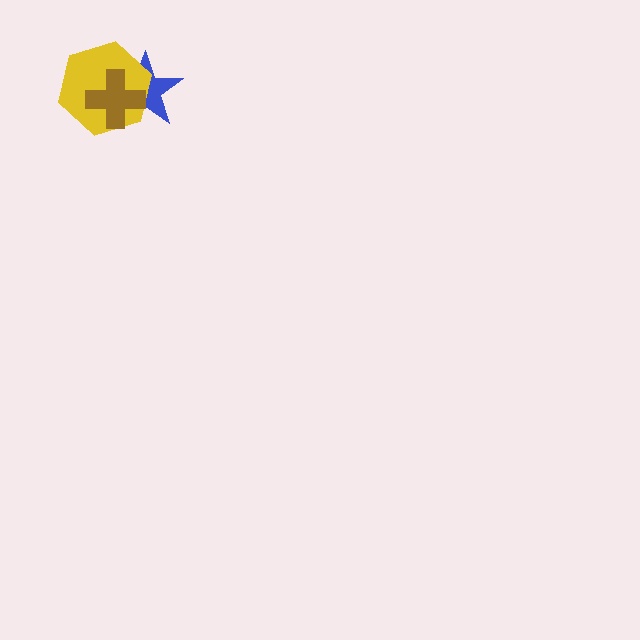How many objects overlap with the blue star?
2 objects overlap with the blue star.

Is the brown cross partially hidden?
No, no other shape covers it.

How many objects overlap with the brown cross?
2 objects overlap with the brown cross.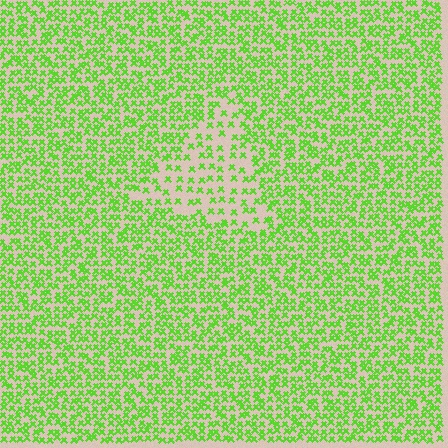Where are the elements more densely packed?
The elements are more densely packed outside the triangle boundary.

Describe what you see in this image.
The image contains small lime elements arranged at two different densities. A triangle-shaped region is visible where the elements are less densely packed than the surrounding area.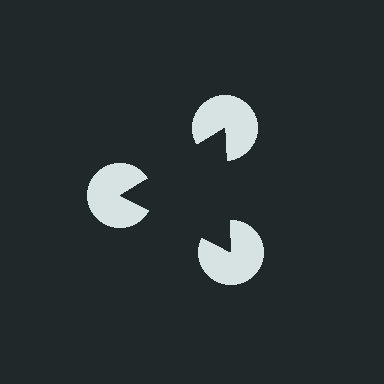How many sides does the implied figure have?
3 sides.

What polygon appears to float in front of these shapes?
An illusory triangle — its edges are inferred from the aligned wedge cuts in the pac-man discs, not physically drawn.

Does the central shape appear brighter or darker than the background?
It typically appears slightly darker than the background, even though no actual brightness change is drawn.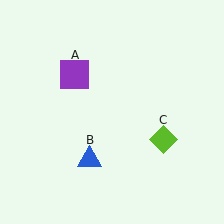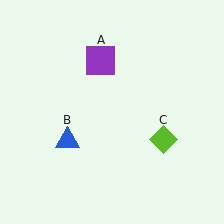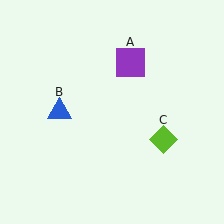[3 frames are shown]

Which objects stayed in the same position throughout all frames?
Lime diamond (object C) remained stationary.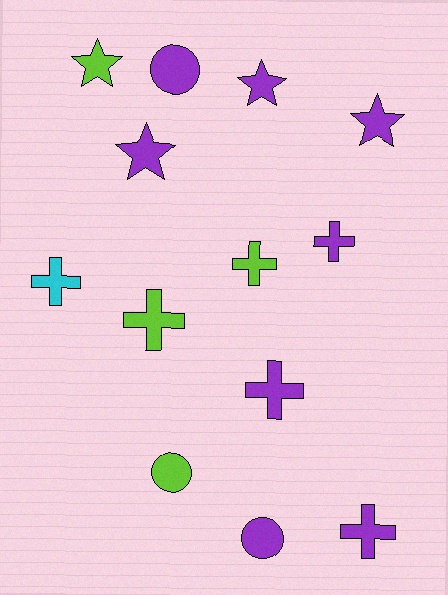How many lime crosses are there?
There are 2 lime crosses.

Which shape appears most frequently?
Cross, with 6 objects.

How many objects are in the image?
There are 13 objects.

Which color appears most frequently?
Purple, with 8 objects.